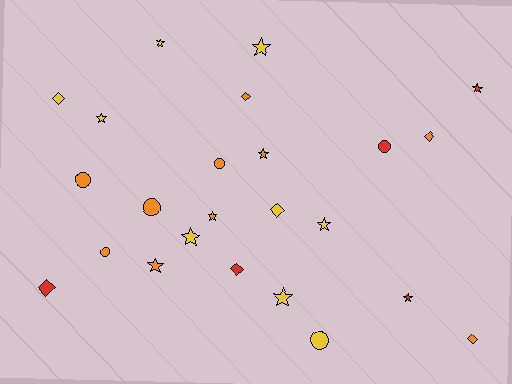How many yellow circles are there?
There is 1 yellow circle.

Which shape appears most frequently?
Star, with 11 objects.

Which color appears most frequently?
Orange, with 10 objects.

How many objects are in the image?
There are 24 objects.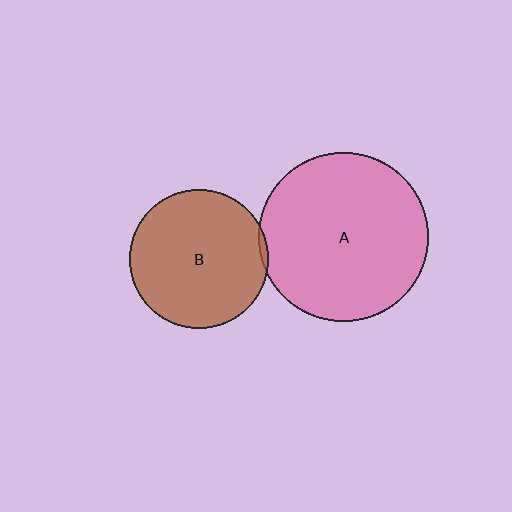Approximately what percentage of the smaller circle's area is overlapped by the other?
Approximately 5%.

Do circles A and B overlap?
Yes.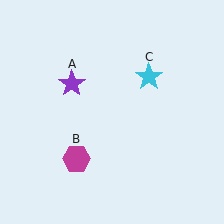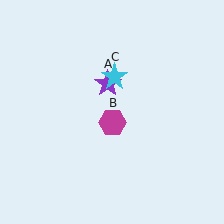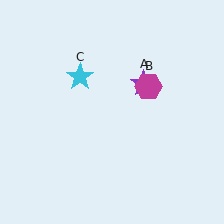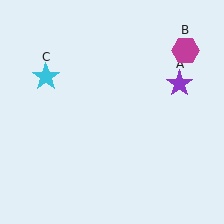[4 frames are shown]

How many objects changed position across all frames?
3 objects changed position: purple star (object A), magenta hexagon (object B), cyan star (object C).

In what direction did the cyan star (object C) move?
The cyan star (object C) moved left.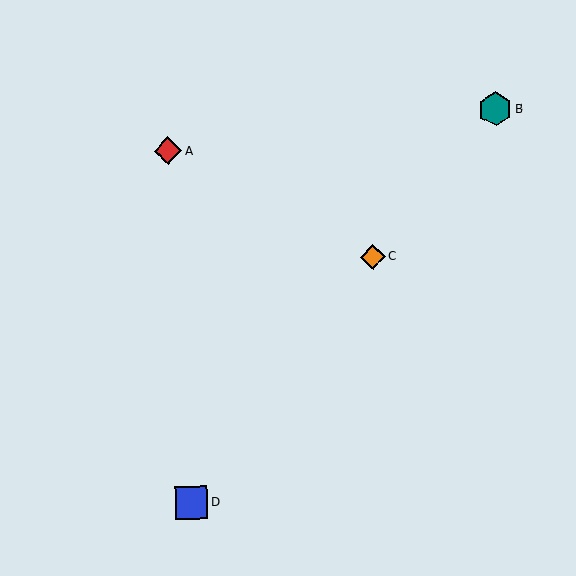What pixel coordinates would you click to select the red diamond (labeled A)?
Click at (168, 151) to select the red diamond A.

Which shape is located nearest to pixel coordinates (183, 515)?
The blue square (labeled D) at (191, 503) is nearest to that location.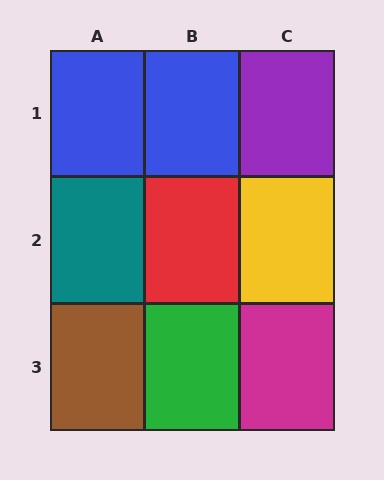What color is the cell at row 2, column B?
Red.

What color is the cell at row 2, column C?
Yellow.